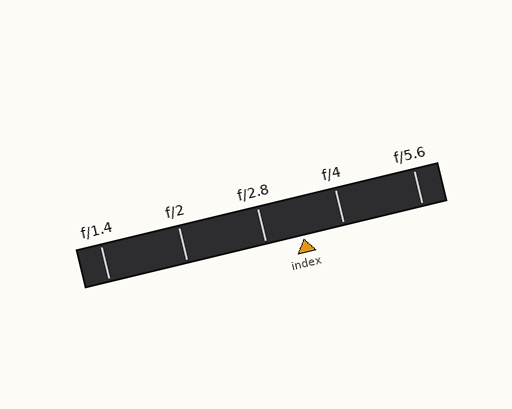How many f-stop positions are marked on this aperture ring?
There are 5 f-stop positions marked.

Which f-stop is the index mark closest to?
The index mark is closest to f/2.8.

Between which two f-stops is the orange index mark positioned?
The index mark is between f/2.8 and f/4.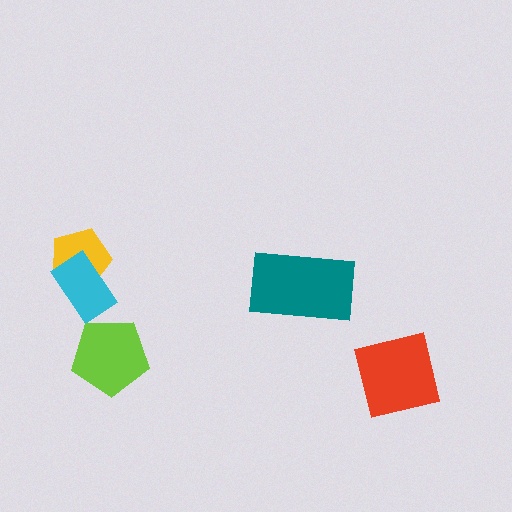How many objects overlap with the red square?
0 objects overlap with the red square.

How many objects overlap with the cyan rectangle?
1 object overlaps with the cyan rectangle.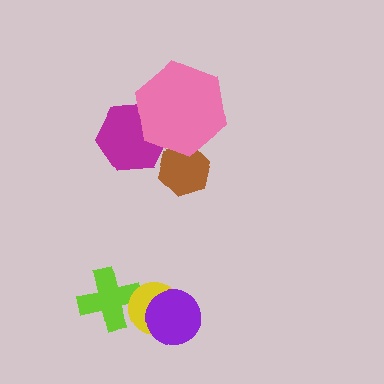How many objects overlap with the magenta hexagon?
1 object overlaps with the magenta hexagon.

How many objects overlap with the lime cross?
1 object overlaps with the lime cross.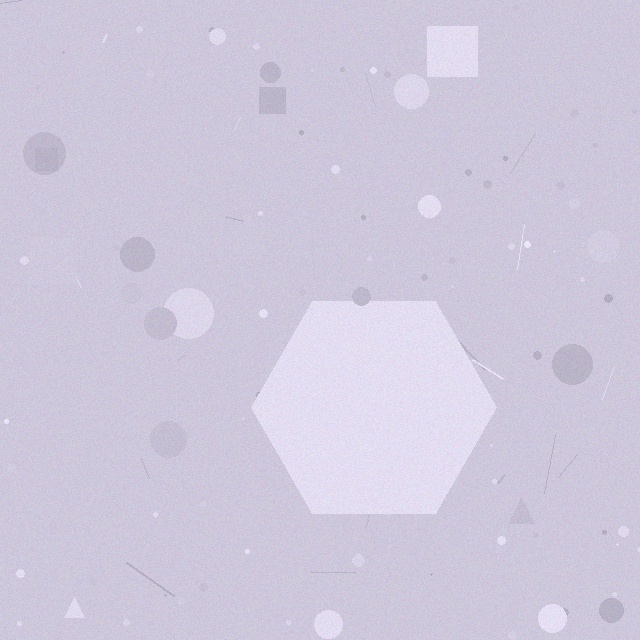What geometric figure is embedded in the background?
A hexagon is embedded in the background.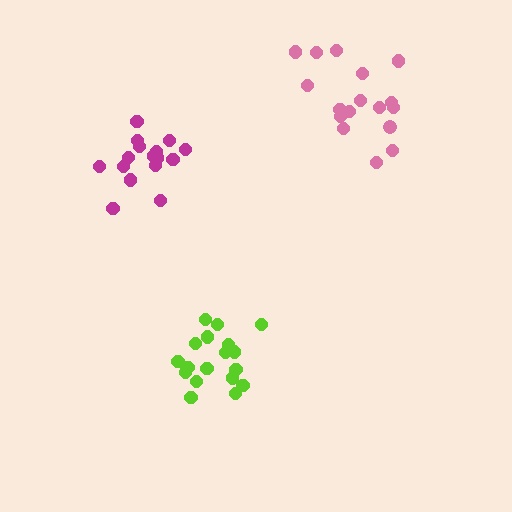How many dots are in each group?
Group 1: 16 dots, Group 2: 19 dots, Group 3: 17 dots (52 total).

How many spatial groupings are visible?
There are 3 spatial groupings.